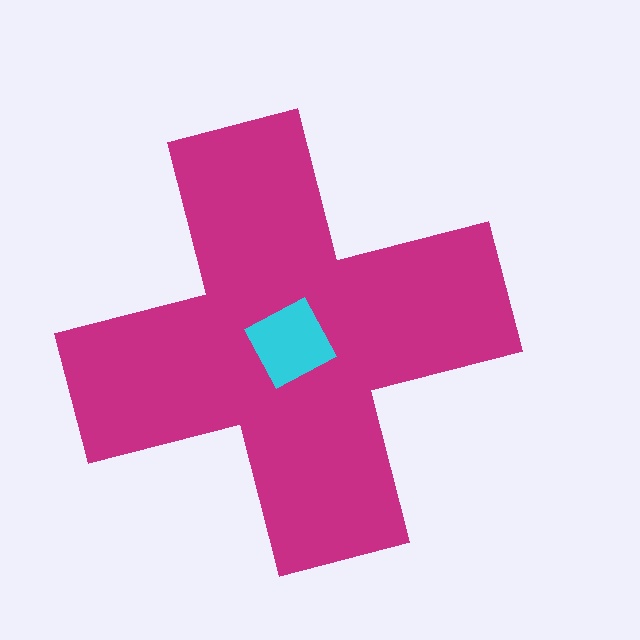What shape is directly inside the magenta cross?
The cyan diamond.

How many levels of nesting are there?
2.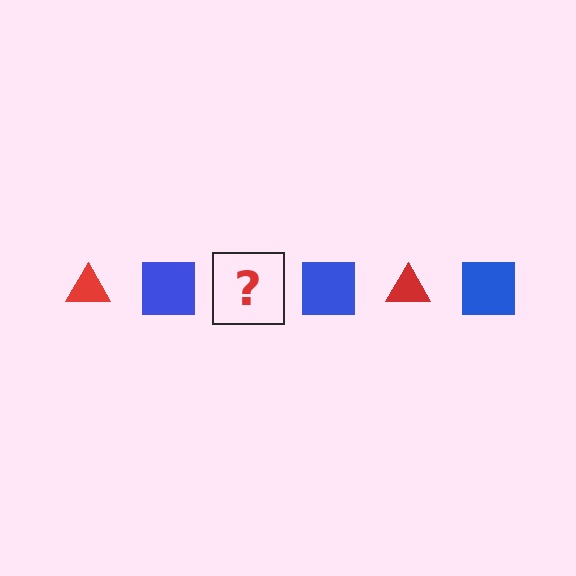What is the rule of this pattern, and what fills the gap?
The rule is that the pattern alternates between red triangle and blue square. The gap should be filled with a red triangle.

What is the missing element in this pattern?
The missing element is a red triangle.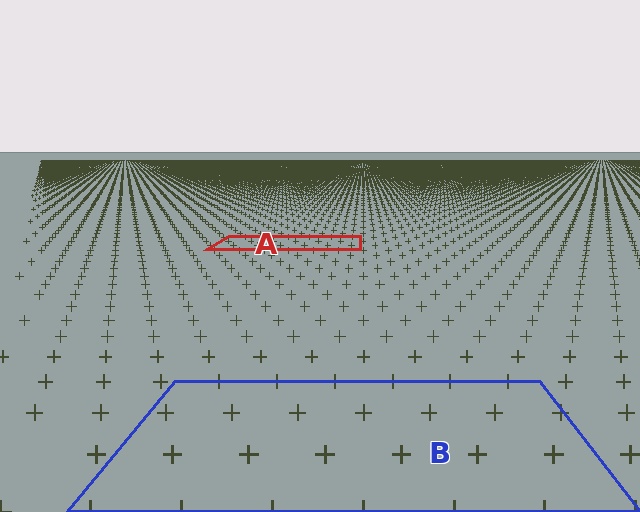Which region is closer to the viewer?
Region B is closer. The texture elements there are larger and more spread out.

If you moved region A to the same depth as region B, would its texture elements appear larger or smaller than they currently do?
They would appear larger. At a closer depth, the same texture elements are projected at a bigger on-screen size.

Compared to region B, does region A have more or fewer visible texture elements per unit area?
Region A has more texture elements per unit area — they are packed more densely because it is farther away.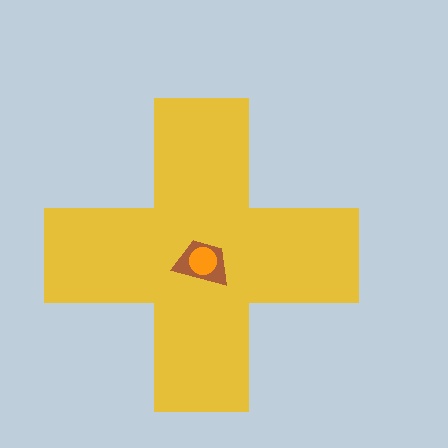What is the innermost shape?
The orange circle.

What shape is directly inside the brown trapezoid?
The orange circle.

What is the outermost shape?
The yellow cross.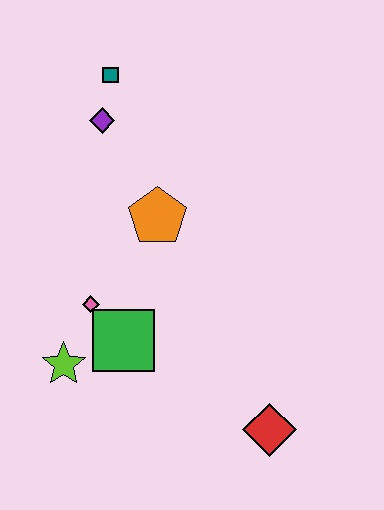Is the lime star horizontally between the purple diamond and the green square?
No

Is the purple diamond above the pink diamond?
Yes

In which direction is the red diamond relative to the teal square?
The red diamond is below the teal square.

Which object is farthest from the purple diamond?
The red diamond is farthest from the purple diamond.